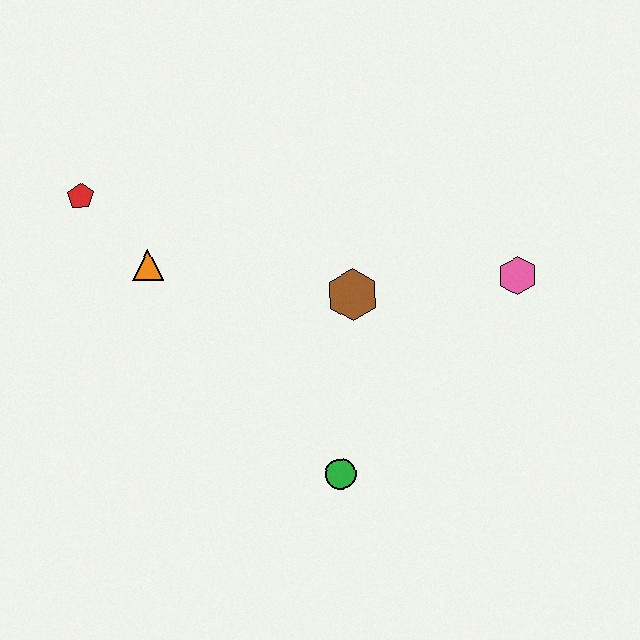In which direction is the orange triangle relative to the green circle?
The orange triangle is above the green circle.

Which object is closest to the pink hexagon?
The brown hexagon is closest to the pink hexagon.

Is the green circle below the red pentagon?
Yes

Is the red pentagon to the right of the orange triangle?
No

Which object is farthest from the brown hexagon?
The red pentagon is farthest from the brown hexagon.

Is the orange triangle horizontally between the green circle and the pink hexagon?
No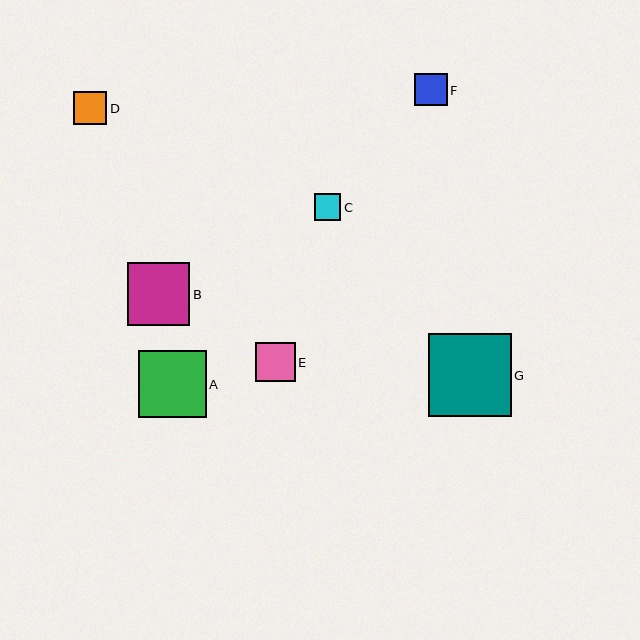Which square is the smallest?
Square C is the smallest with a size of approximately 27 pixels.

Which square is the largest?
Square G is the largest with a size of approximately 83 pixels.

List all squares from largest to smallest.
From largest to smallest: G, A, B, E, D, F, C.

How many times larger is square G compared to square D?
Square G is approximately 2.5 times the size of square D.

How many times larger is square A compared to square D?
Square A is approximately 2.0 times the size of square D.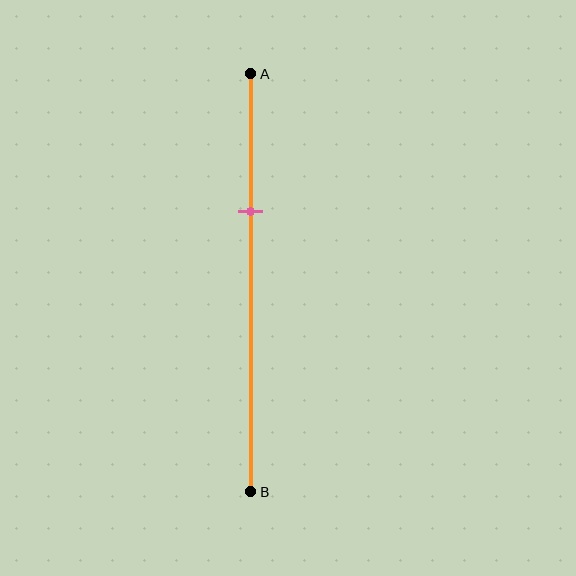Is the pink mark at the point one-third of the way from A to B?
Yes, the mark is approximately at the one-third point.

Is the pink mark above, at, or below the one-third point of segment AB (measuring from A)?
The pink mark is approximately at the one-third point of segment AB.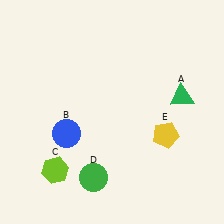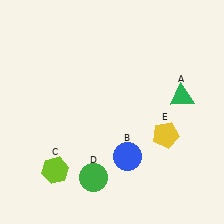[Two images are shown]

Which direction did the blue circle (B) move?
The blue circle (B) moved right.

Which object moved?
The blue circle (B) moved right.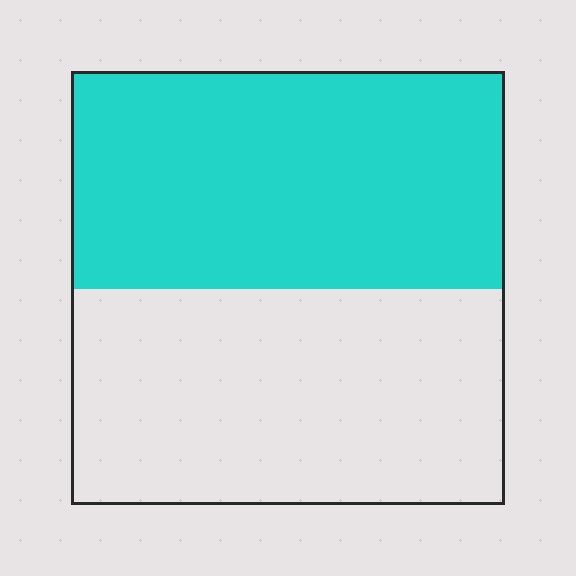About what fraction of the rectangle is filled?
About one half (1/2).